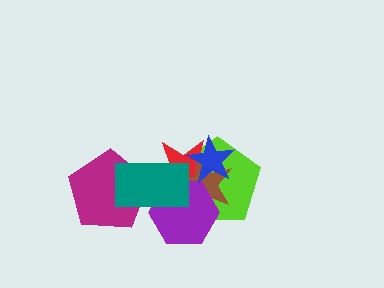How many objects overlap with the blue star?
3 objects overlap with the blue star.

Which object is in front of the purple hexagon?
The teal rectangle is in front of the purple hexagon.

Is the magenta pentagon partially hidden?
Yes, it is partially covered by another shape.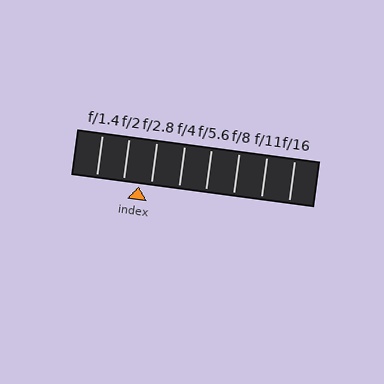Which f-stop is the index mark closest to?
The index mark is closest to f/2.8.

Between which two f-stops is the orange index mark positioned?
The index mark is between f/2 and f/2.8.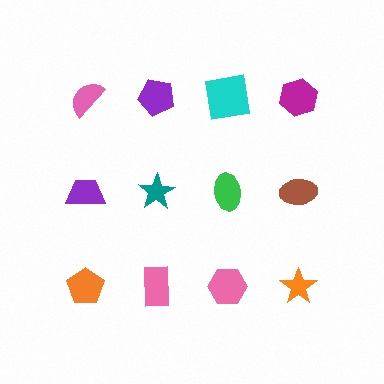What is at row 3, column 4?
An orange star.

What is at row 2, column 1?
A purple trapezoid.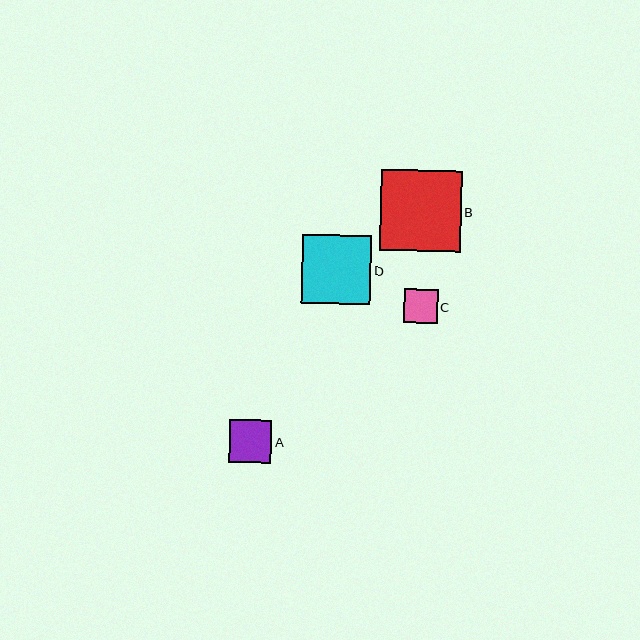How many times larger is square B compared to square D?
Square B is approximately 1.2 times the size of square D.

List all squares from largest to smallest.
From largest to smallest: B, D, A, C.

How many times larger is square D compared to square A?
Square D is approximately 1.6 times the size of square A.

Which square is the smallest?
Square C is the smallest with a size of approximately 34 pixels.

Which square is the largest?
Square B is the largest with a size of approximately 81 pixels.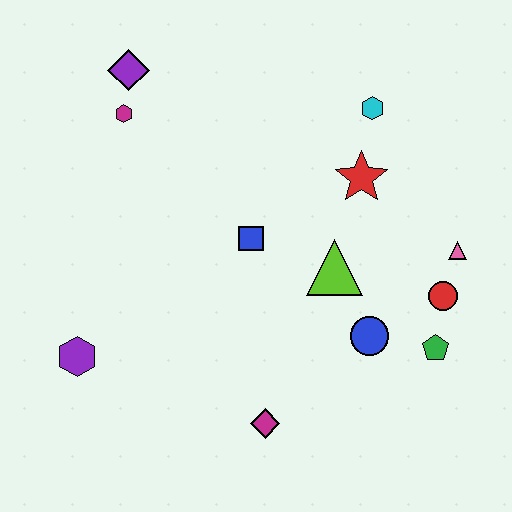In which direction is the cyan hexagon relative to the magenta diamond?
The cyan hexagon is above the magenta diamond.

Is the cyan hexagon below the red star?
No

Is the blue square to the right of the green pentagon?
No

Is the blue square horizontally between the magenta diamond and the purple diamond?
Yes